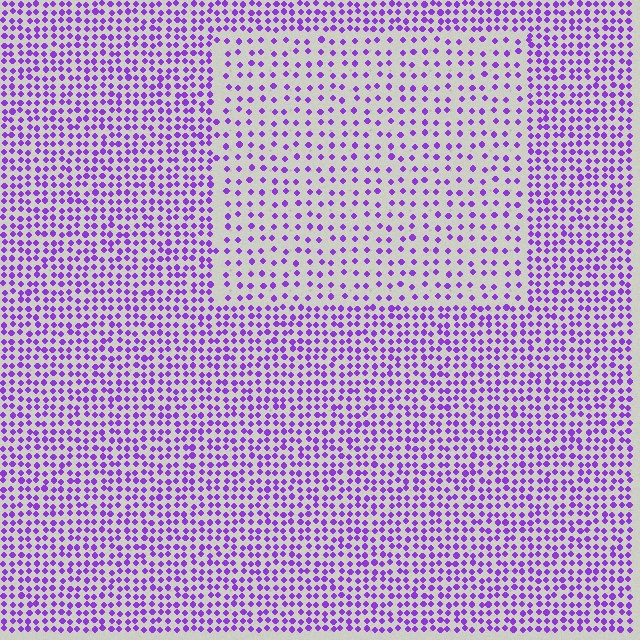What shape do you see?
I see a rectangle.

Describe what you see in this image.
The image contains small purple elements arranged at two different densities. A rectangle-shaped region is visible where the elements are less densely packed than the surrounding area.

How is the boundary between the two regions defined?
The boundary is defined by a change in element density (approximately 2.0x ratio). All elements are the same color, size, and shape.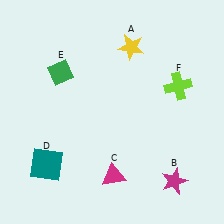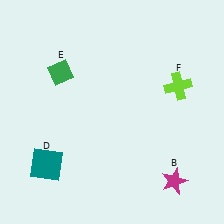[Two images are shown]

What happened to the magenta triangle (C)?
The magenta triangle (C) was removed in Image 2. It was in the bottom-right area of Image 1.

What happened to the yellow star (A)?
The yellow star (A) was removed in Image 2. It was in the top-right area of Image 1.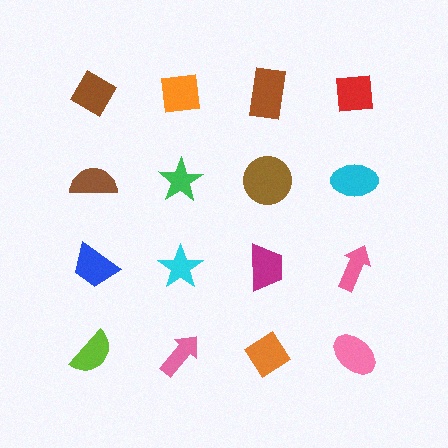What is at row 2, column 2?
A green star.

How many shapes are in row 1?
4 shapes.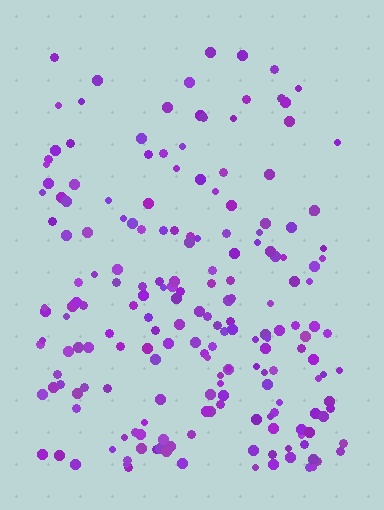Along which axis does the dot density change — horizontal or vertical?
Vertical.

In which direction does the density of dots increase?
From top to bottom, with the bottom side densest.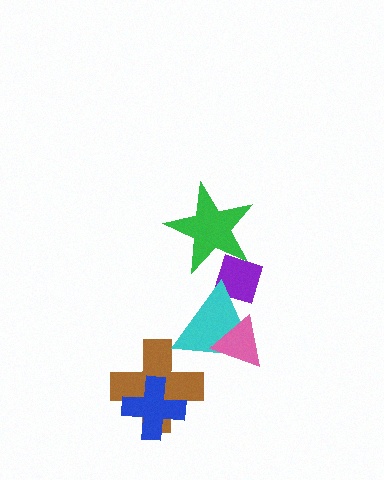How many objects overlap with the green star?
1 object overlaps with the green star.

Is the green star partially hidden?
Yes, it is partially covered by another shape.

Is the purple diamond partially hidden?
Yes, it is partially covered by another shape.